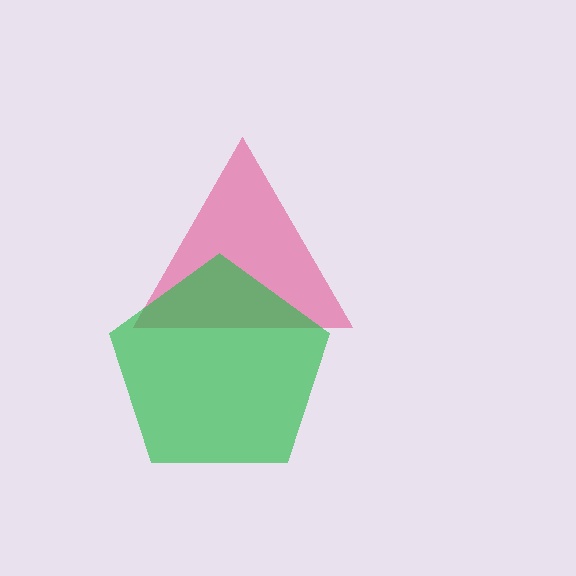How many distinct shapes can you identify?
There are 2 distinct shapes: a pink triangle, a green pentagon.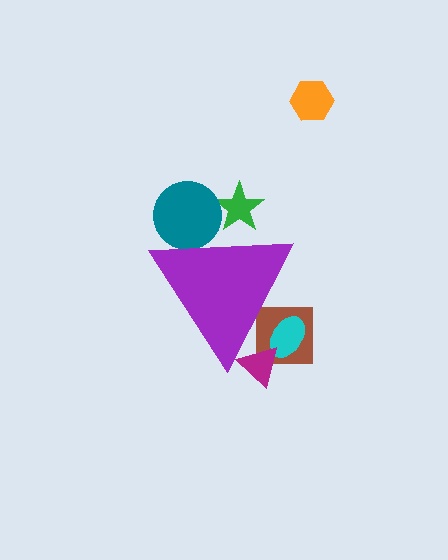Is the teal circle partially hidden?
Yes, the teal circle is partially hidden behind the purple triangle.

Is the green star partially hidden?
Yes, the green star is partially hidden behind the purple triangle.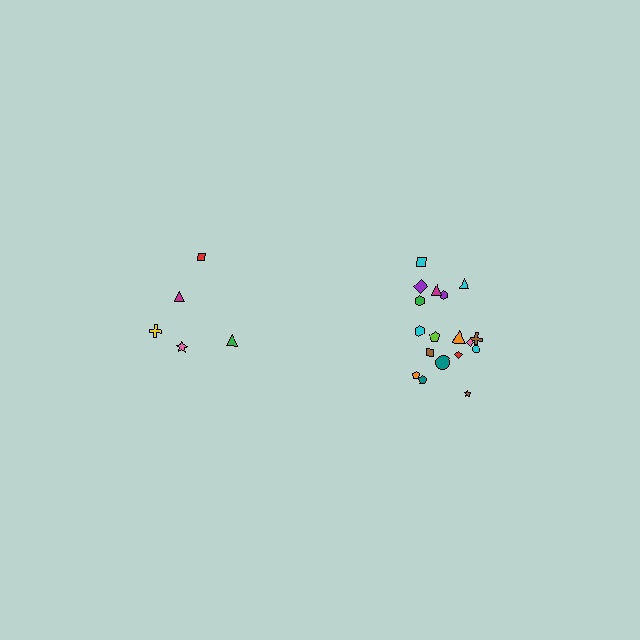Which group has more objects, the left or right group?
The right group.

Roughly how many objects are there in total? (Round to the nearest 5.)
Roughly 25 objects in total.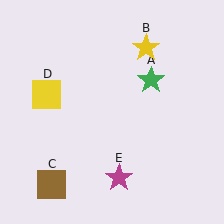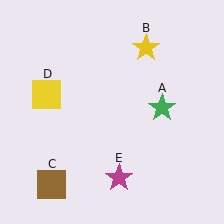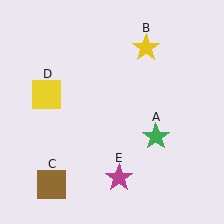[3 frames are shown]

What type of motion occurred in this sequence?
The green star (object A) rotated clockwise around the center of the scene.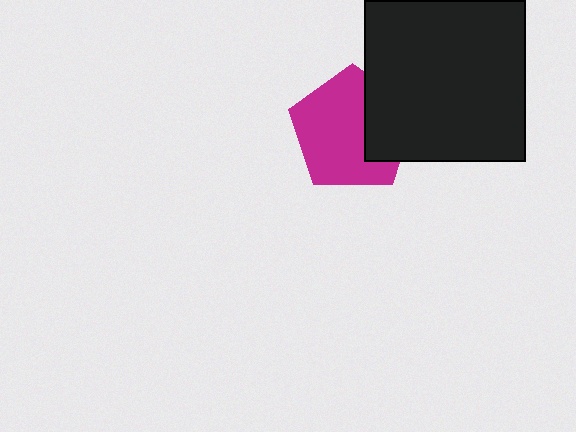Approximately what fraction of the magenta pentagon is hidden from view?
Roughly 31% of the magenta pentagon is hidden behind the black square.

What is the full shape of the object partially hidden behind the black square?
The partially hidden object is a magenta pentagon.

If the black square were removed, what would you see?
You would see the complete magenta pentagon.